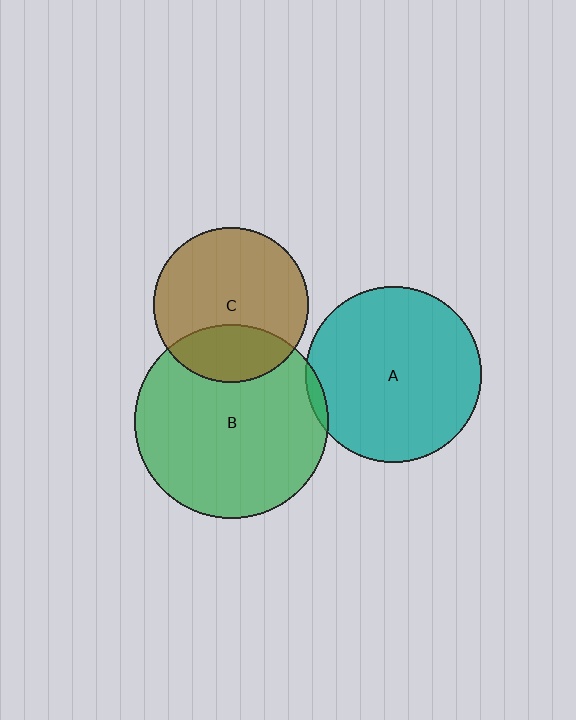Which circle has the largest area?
Circle B (green).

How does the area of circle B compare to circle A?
Approximately 1.2 times.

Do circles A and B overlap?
Yes.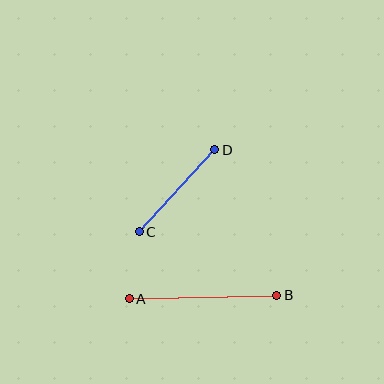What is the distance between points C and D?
The distance is approximately 111 pixels.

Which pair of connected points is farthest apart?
Points A and B are farthest apart.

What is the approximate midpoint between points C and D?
The midpoint is at approximately (177, 191) pixels.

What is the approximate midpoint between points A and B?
The midpoint is at approximately (203, 297) pixels.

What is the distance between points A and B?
The distance is approximately 148 pixels.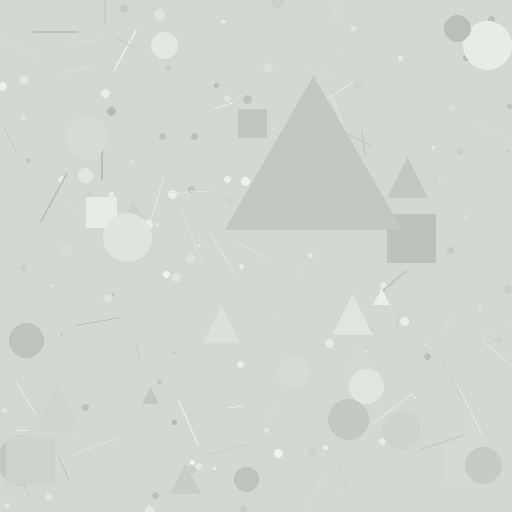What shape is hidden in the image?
A triangle is hidden in the image.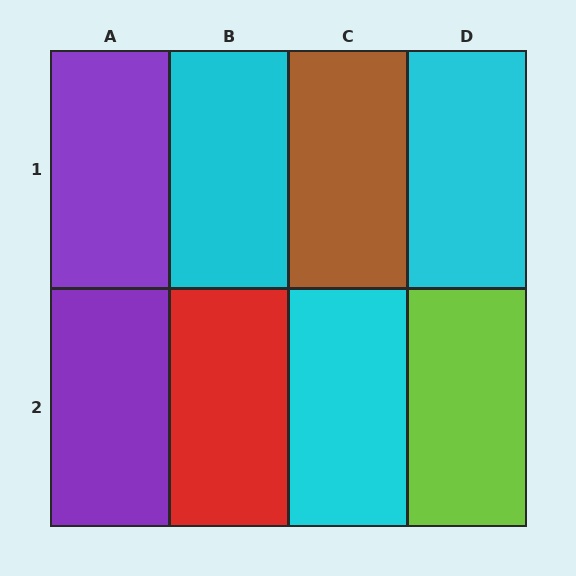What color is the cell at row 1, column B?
Cyan.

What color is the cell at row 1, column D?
Cyan.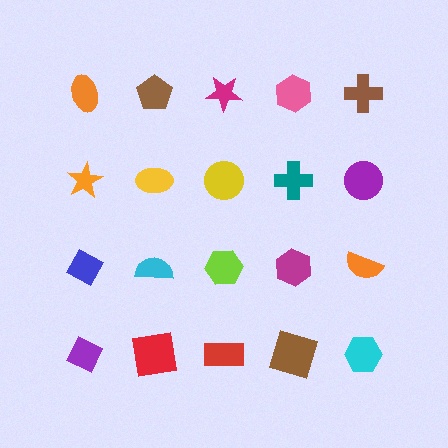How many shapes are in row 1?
5 shapes.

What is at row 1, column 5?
A brown cross.